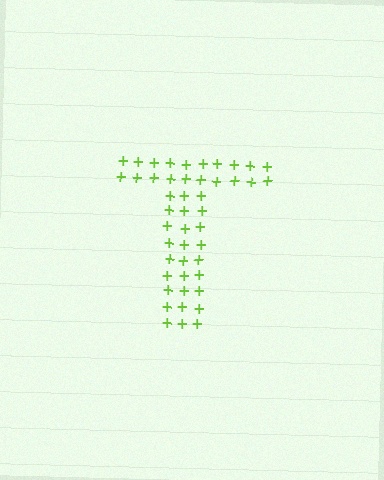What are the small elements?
The small elements are plus signs.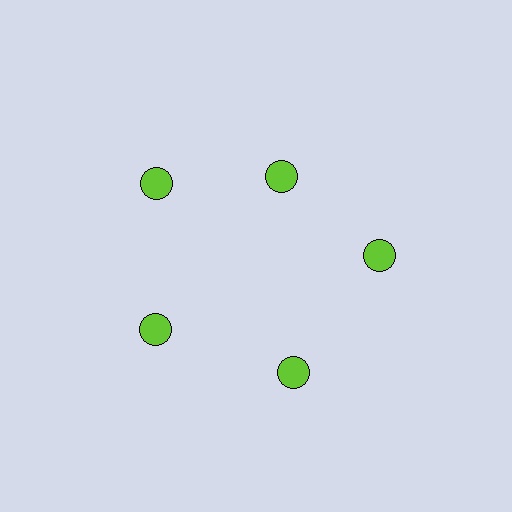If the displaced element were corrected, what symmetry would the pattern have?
It would have 5-fold rotational symmetry — the pattern would map onto itself every 72 degrees.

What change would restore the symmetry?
The symmetry would be restored by moving it outward, back onto the ring so that all 5 circles sit at equal angles and equal distance from the center.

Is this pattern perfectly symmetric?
No. The 5 lime circles are arranged in a ring, but one element near the 1 o'clock position is pulled inward toward the center, breaking the 5-fold rotational symmetry.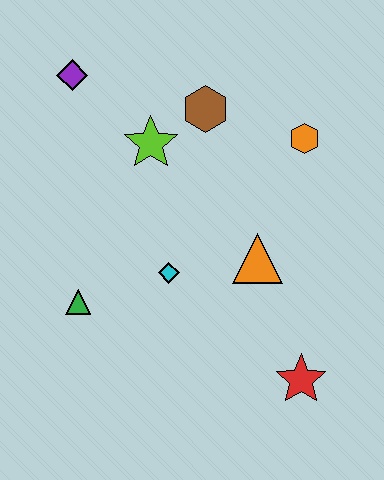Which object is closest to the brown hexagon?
The lime star is closest to the brown hexagon.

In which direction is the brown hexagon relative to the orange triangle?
The brown hexagon is above the orange triangle.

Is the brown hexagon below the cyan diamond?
No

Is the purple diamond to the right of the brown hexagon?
No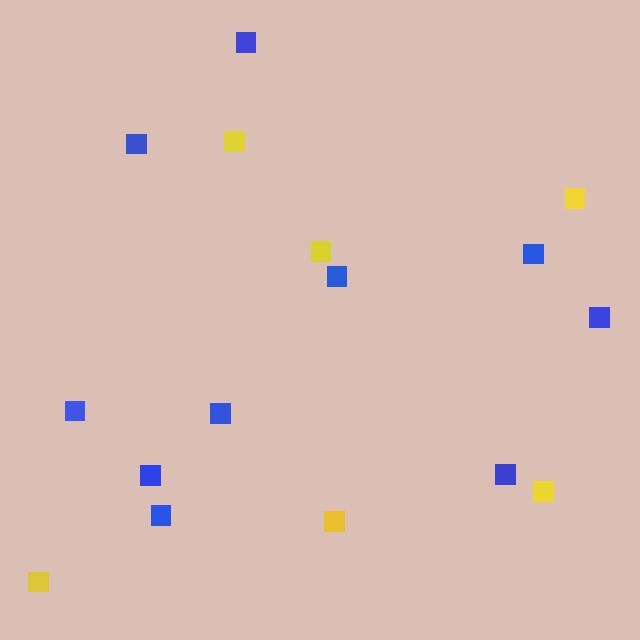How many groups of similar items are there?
There are 2 groups: one group of blue squares (10) and one group of yellow squares (6).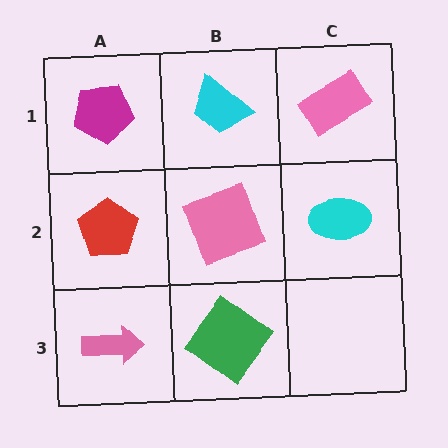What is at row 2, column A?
A red pentagon.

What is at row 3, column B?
A green diamond.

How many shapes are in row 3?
2 shapes.